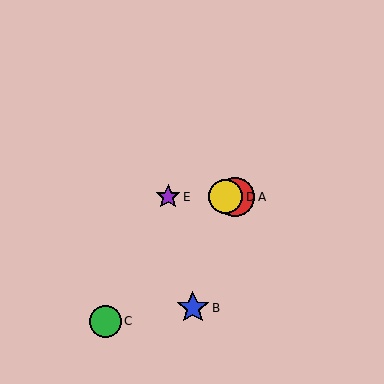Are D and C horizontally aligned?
No, D is at y≈197 and C is at y≈321.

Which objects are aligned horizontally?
Objects A, D, E are aligned horizontally.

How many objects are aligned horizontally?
3 objects (A, D, E) are aligned horizontally.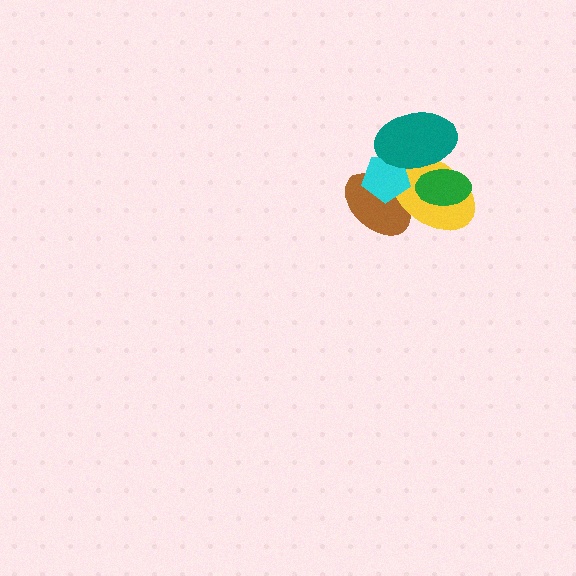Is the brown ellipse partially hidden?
Yes, it is partially covered by another shape.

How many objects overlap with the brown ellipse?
2 objects overlap with the brown ellipse.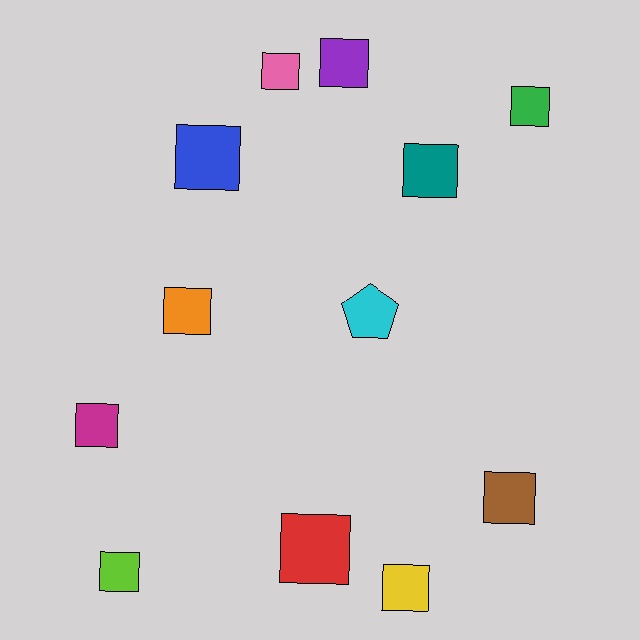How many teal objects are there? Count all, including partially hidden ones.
There is 1 teal object.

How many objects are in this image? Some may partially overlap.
There are 12 objects.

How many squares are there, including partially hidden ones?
There are 11 squares.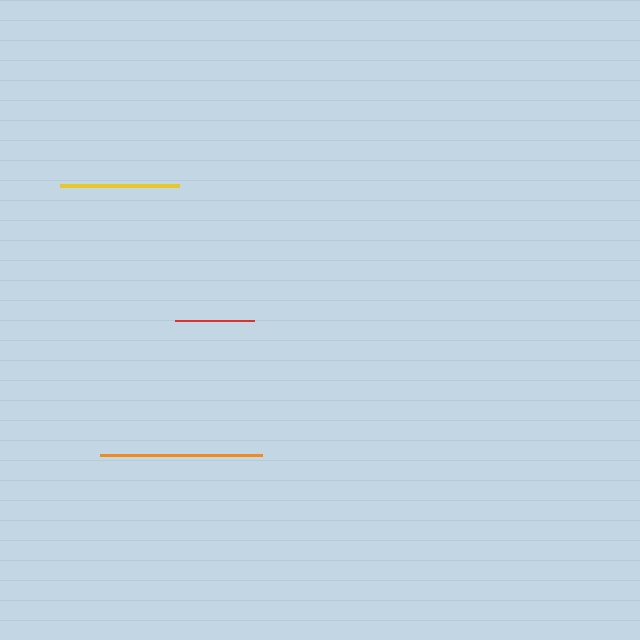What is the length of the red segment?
The red segment is approximately 80 pixels long.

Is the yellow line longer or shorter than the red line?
The yellow line is longer than the red line.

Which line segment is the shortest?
The red line is the shortest at approximately 80 pixels.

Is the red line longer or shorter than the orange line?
The orange line is longer than the red line.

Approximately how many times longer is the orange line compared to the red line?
The orange line is approximately 2.0 times the length of the red line.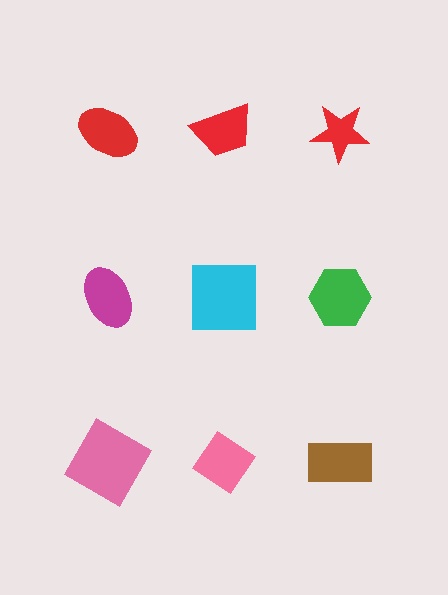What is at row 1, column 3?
A red star.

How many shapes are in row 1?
3 shapes.